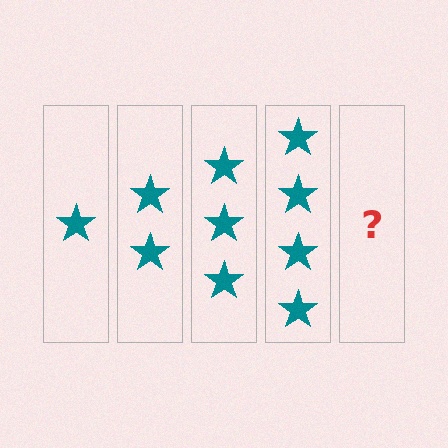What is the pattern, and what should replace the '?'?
The pattern is that each step adds one more star. The '?' should be 5 stars.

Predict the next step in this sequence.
The next step is 5 stars.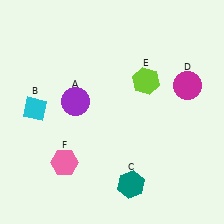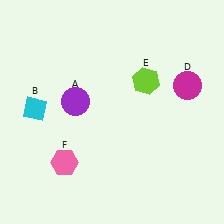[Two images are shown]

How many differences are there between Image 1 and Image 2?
There is 1 difference between the two images.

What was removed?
The teal hexagon (C) was removed in Image 2.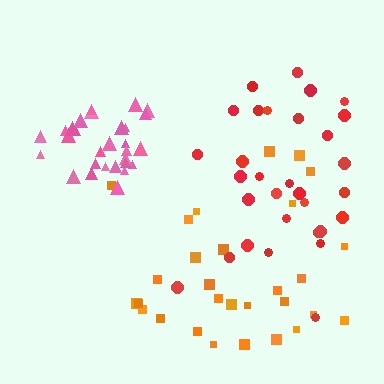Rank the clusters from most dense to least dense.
pink, red, orange.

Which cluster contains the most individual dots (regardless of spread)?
Red (31).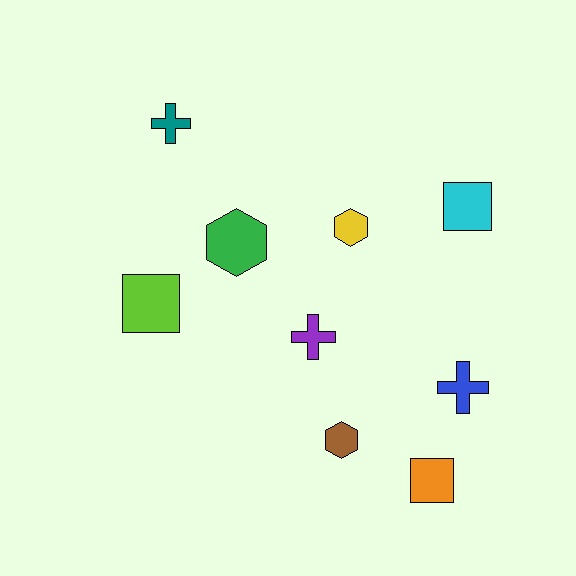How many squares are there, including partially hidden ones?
There are 3 squares.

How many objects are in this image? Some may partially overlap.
There are 9 objects.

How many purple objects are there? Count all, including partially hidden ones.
There is 1 purple object.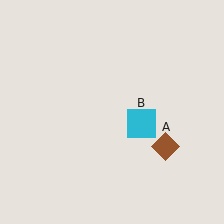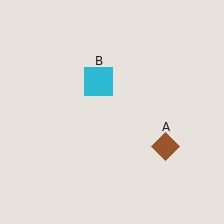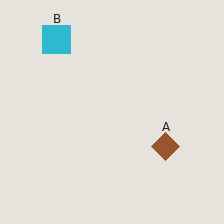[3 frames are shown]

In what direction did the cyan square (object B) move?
The cyan square (object B) moved up and to the left.